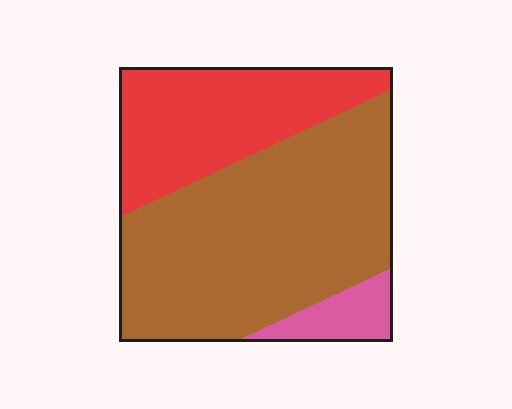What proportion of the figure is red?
Red covers about 30% of the figure.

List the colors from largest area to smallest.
From largest to smallest: brown, red, pink.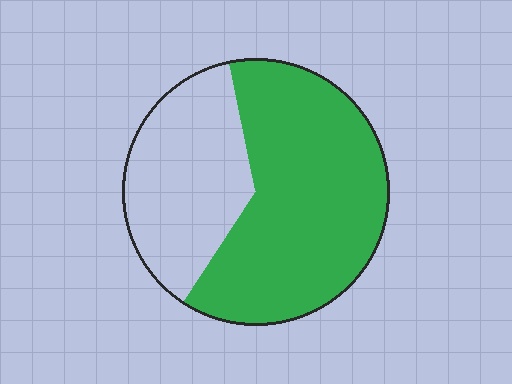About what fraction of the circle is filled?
About five eighths (5/8).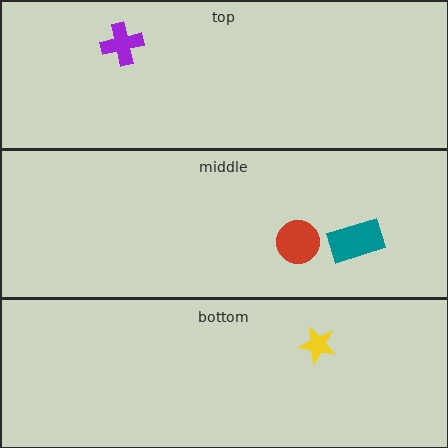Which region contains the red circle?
The middle region.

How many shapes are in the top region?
1.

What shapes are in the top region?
The purple cross.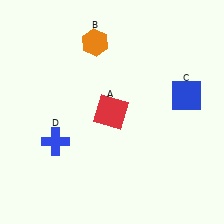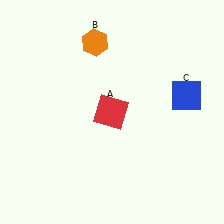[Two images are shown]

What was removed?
The blue cross (D) was removed in Image 2.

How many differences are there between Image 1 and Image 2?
There is 1 difference between the two images.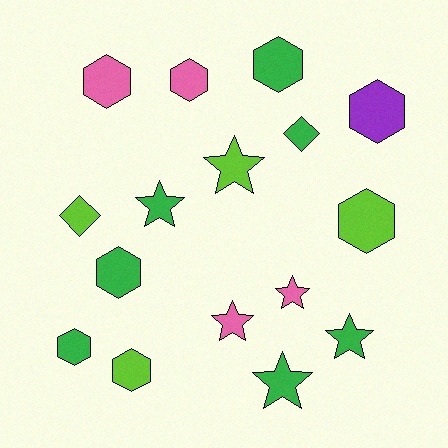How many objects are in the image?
There are 16 objects.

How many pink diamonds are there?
There are no pink diamonds.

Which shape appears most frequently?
Hexagon, with 8 objects.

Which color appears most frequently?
Green, with 7 objects.